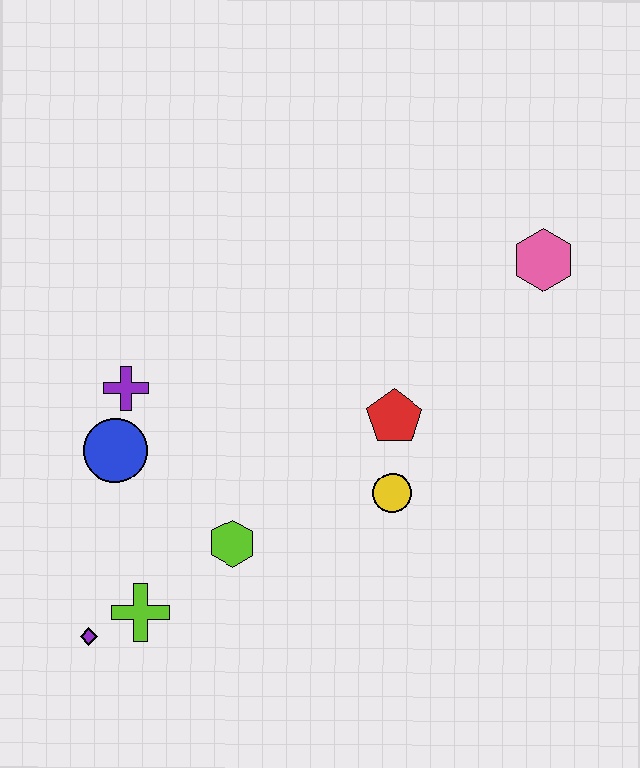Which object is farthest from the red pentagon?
The purple diamond is farthest from the red pentagon.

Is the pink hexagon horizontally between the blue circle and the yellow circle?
No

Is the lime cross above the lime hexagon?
No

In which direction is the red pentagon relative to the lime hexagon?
The red pentagon is to the right of the lime hexagon.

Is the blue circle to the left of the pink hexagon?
Yes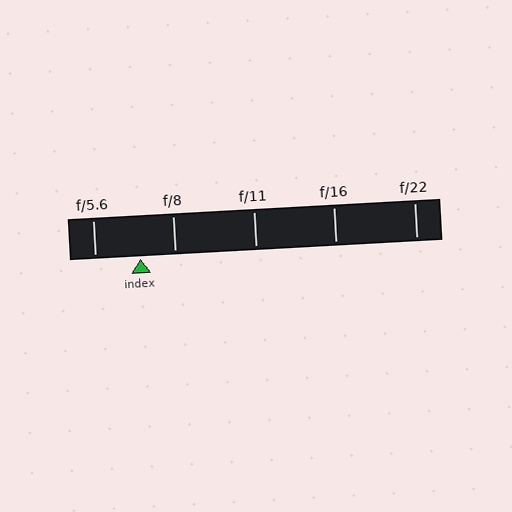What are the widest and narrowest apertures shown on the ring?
The widest aperture shown is f/5.6 and the narrowest is f/22.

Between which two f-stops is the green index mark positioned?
The index mark is between f/5.6 and f/8.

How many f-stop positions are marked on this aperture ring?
There are 5 f-stop positions marked.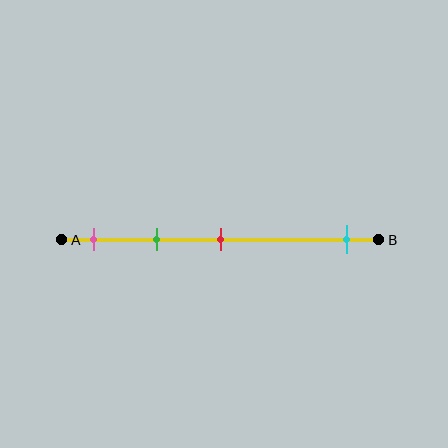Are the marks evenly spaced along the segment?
No, the marks are not evenly spaced.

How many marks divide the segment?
There are 4 marks dividing the segment.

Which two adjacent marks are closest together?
The pink and green marks are the closest adjacent pair.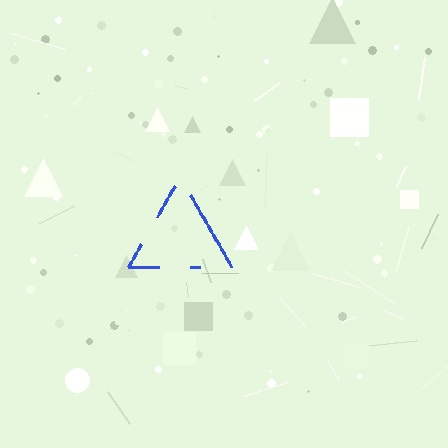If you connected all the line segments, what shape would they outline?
They would outline a triangle.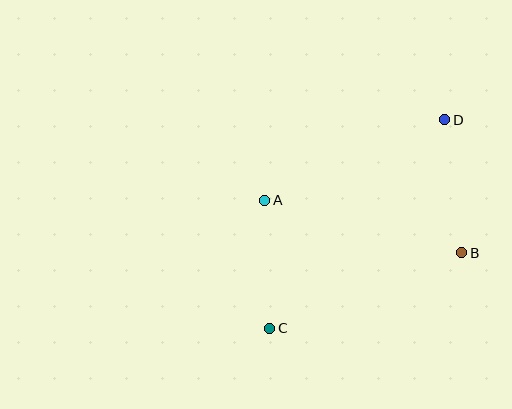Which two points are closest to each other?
Points A and C are closest to each other.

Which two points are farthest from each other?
Points C and D are farthest from each other.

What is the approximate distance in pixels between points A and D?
The distance between A and D is approximately 197 pixels.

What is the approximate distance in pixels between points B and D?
The distance between B and D is approximately 134 pixels.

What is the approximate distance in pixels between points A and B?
The distance between A and B is approximately 204 pixels.